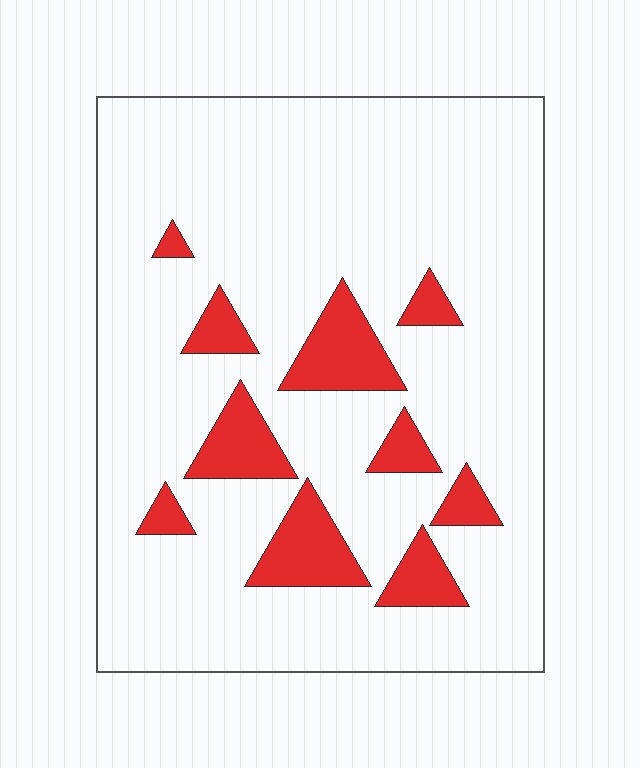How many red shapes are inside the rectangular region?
10.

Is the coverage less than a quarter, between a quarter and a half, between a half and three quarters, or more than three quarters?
Less than a quarter.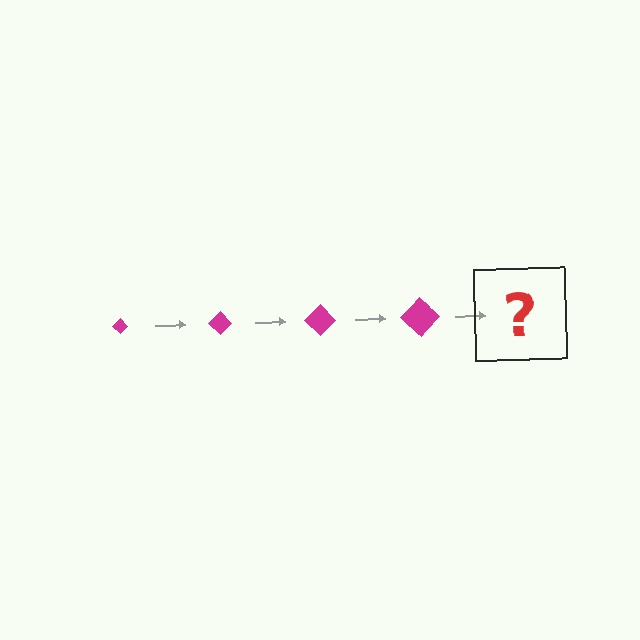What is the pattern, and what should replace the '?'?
The pattern is that the diamond gets progressively larger each step. The '?' should be a magenta diamond, larger than the previous one.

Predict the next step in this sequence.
The next step is a magenta diamond, larger than the previous one.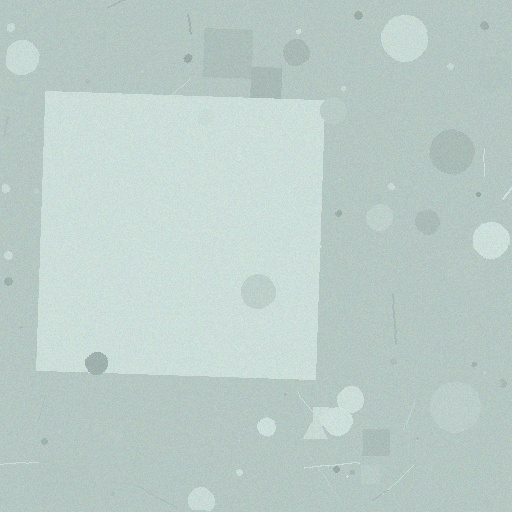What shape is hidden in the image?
A square is hidden in the image.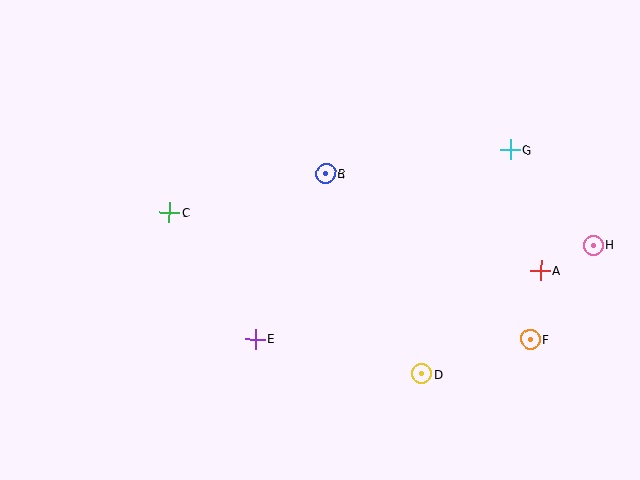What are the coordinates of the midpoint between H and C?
The midpoint between H and C is at (381, 229).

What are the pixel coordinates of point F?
Point F is at (530, 339).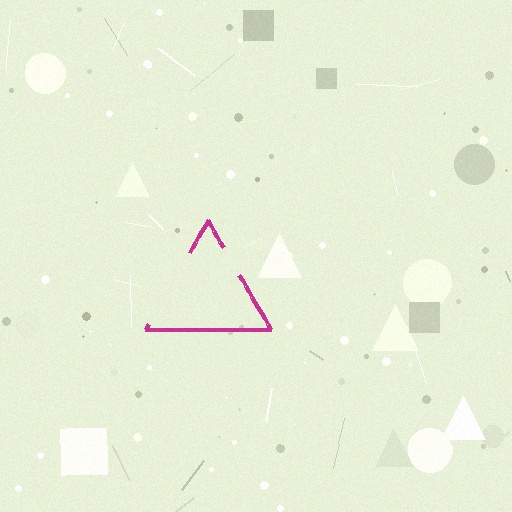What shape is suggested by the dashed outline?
The dashed outline suggests a triangle.